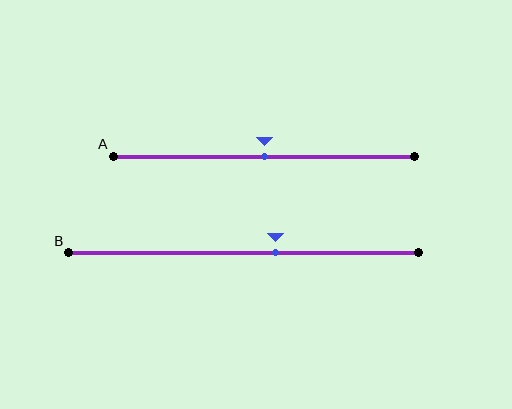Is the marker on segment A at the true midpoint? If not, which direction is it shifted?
Yes, the marker on segment A is at the true midpoint.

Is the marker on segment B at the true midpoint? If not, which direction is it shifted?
No, the marker on segment B is shifted to the right by about 9% of the segment length.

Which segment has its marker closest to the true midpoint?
Segment A has its marker closest to the true midpoint.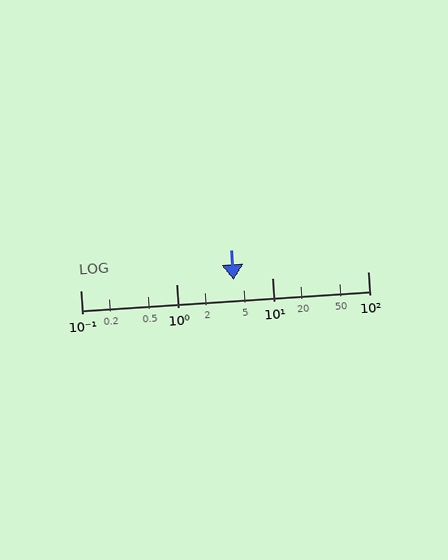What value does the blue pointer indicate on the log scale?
The pointer indicates approximately 4.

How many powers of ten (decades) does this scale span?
The scale spans 3 decades, from 0.1 to 100.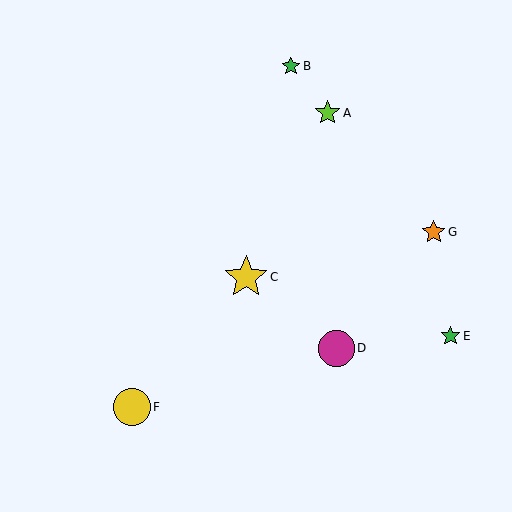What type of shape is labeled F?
Shape F is a yellow circle.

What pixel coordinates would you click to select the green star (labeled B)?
Click at (291, 66) to select the green star B.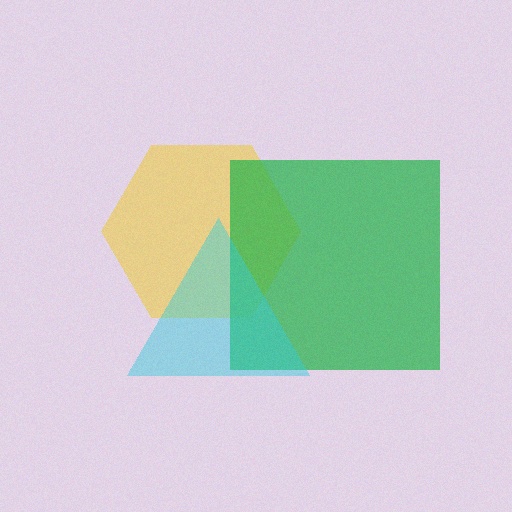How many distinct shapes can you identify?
There are 3 distinct shapes: a yellow hexagon, a green square, a cyan triangle.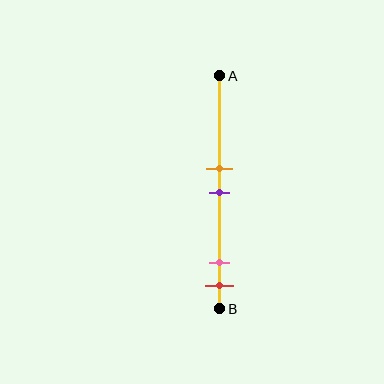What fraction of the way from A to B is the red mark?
The red mark is approximately 90% (0.9) of the way from A to B.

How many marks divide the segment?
There are 4 marks dividing the segment.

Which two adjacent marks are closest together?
The orange and purple marks are the closest adjacent pair.